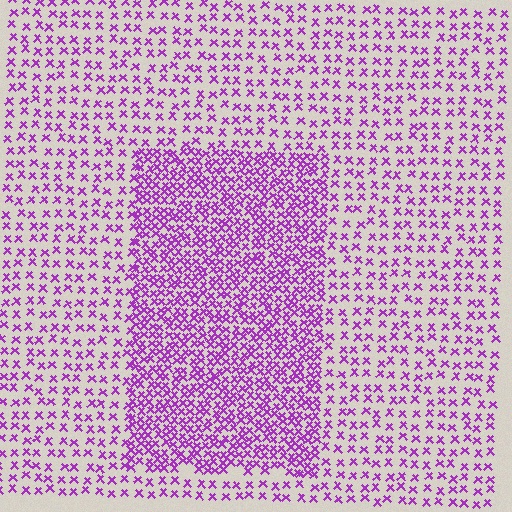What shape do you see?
I see a rectangle.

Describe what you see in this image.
The image contains small purple elements arranged at two different densities. A rectangle-shaped region is visible where the elements are more densely packed than the surrounding area.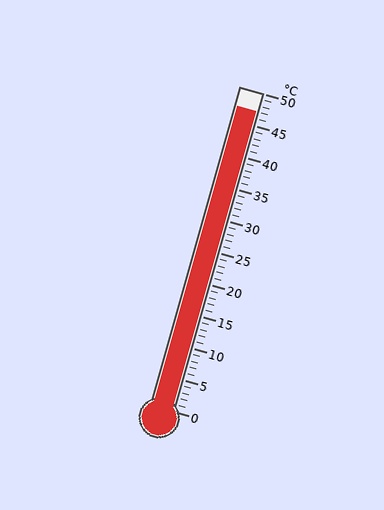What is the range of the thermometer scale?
The thermometer scale ranges from 0°C to 50°C.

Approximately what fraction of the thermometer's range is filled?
The thermometer is filled to approximately 95% of its range.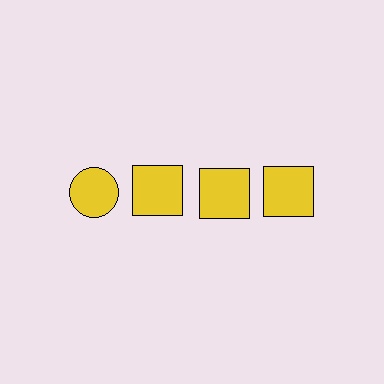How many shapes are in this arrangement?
There are 4 shapes arranged in a grid pattern.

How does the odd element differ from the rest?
It has a different shape: circle instead of square.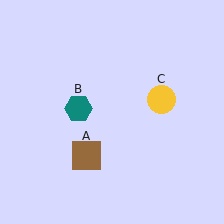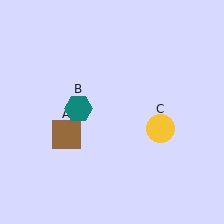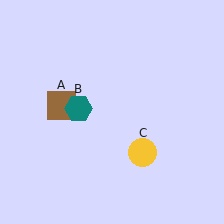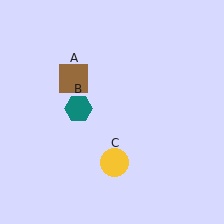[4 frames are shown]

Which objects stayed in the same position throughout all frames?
Teal hexagon (object B) remained stationary.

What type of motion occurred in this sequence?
The brown square (object A), yellow circle (object C) rotated clockwise around the center of the scene.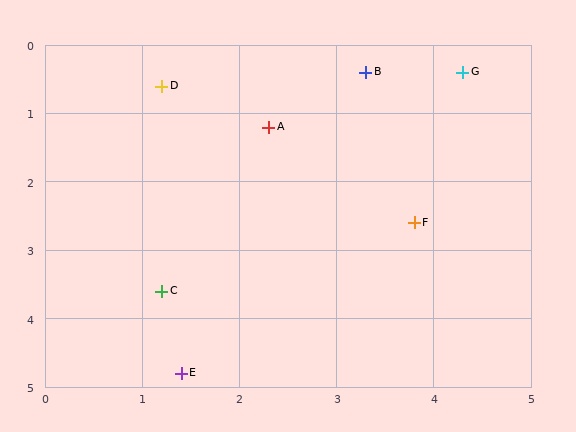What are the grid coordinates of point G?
Point G is at approximately (4.3, 0.4).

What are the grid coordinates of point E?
Point E is at approximately (1.4, 4.8).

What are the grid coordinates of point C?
Point C is at approximately (1.2, 3.6).